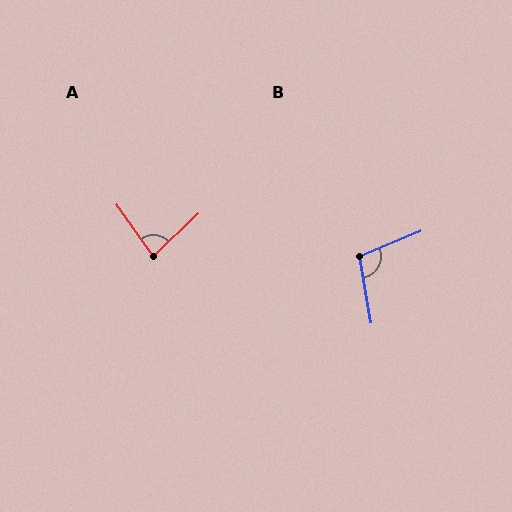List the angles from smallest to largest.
A (81°), B (102°).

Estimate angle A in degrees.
Approximately 81 degrees.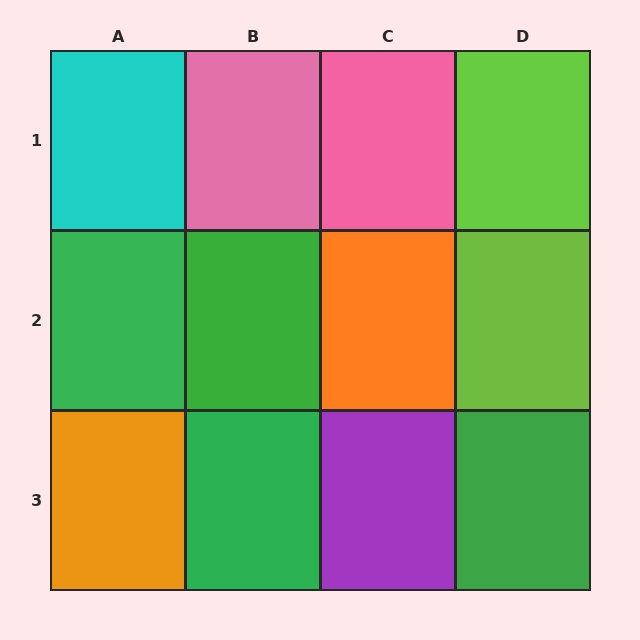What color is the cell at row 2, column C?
Orange.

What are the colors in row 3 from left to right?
Orange, green, purple, green.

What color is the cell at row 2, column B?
Green.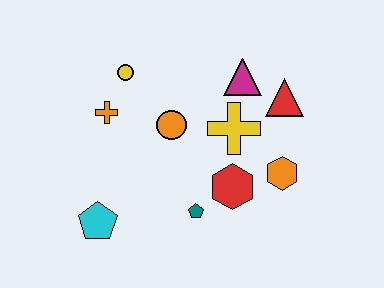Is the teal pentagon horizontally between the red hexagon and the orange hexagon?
No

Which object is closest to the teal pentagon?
The red hexagon is closest to the teal pentagon.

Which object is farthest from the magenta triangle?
The cyan pentagon is farthest from the magenta triangle.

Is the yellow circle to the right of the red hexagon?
No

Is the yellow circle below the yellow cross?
No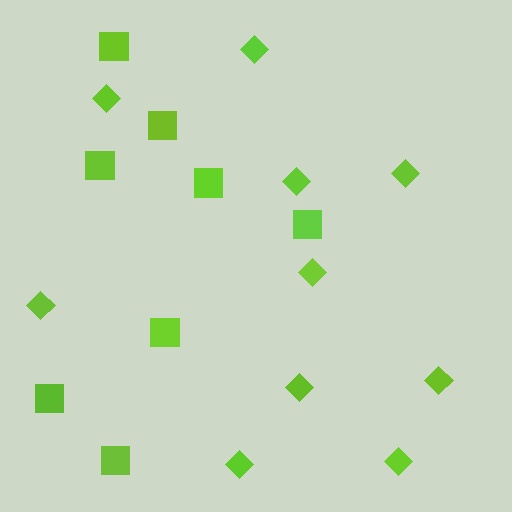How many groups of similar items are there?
There are 2 groups: one group of squares (8) and one group of diamonds (10).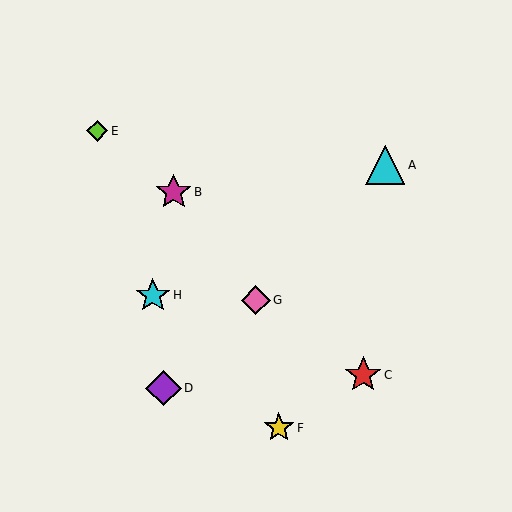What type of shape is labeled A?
Shape A is a cyan triangle.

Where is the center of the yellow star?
The center of the yellow star is at (279, 428).